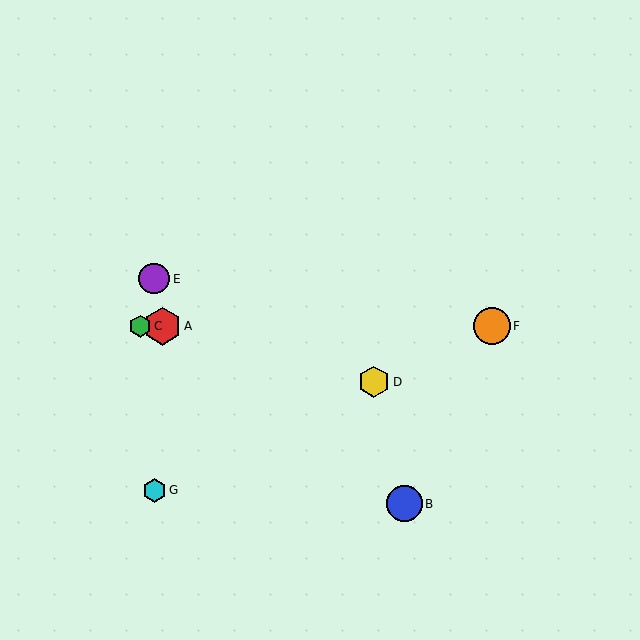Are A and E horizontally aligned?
No, A is at y≈326 and E is at y≈279.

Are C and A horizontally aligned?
Yes, both are at y≈326.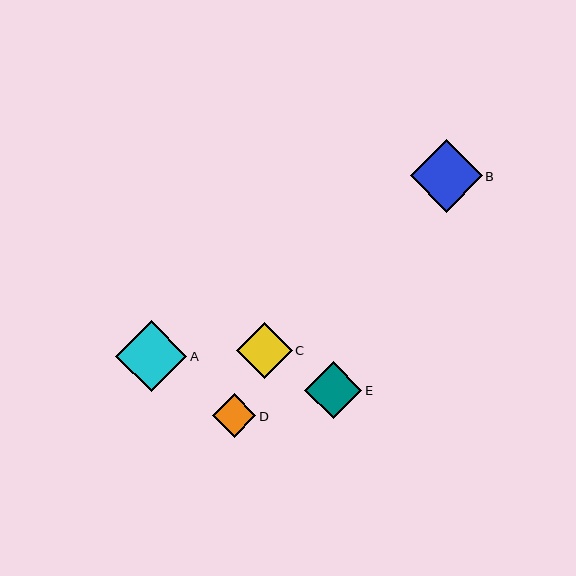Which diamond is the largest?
Diamond B is the largest with a size of approximately 72 pixels.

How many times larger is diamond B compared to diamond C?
Diamond B is approximately 1.3 times the size of diamond C.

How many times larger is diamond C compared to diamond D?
Diamond C is approximately 1.3 times the size of diamond D.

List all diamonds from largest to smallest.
From largest to smallest: B, A, E, C, D.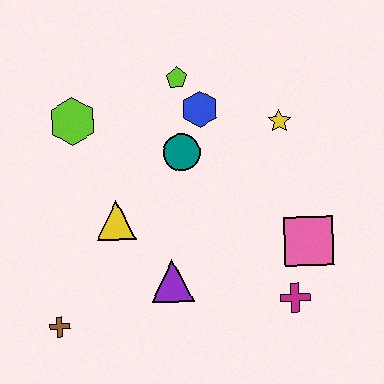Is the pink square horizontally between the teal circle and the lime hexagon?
No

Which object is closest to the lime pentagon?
The blue hexagon is closest to the lime pentagon.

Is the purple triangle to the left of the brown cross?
No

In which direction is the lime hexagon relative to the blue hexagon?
The lime hexagon is to the left of the blue hexagon.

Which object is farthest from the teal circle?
The brown cross is farthest from the teal circle.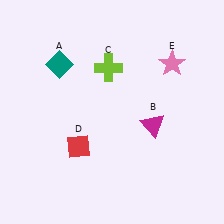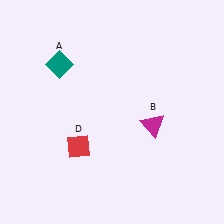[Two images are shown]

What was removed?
The lime cross (C), the pink star (E) were removed in Image 2.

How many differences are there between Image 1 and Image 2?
There are 2 differences between the two images.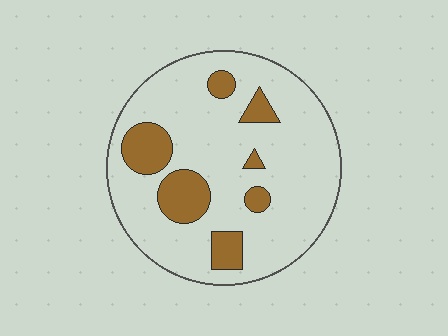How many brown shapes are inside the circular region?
7.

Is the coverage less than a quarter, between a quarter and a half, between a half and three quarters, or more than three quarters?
Less than a quarter.